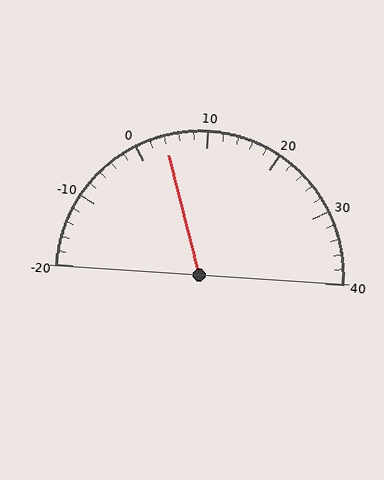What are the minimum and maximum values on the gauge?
The gauge ranges from -20 to 40.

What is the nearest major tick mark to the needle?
The nearest major tick mark is 0.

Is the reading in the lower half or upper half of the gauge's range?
The reading is in the lower half of the range (-20 to 40).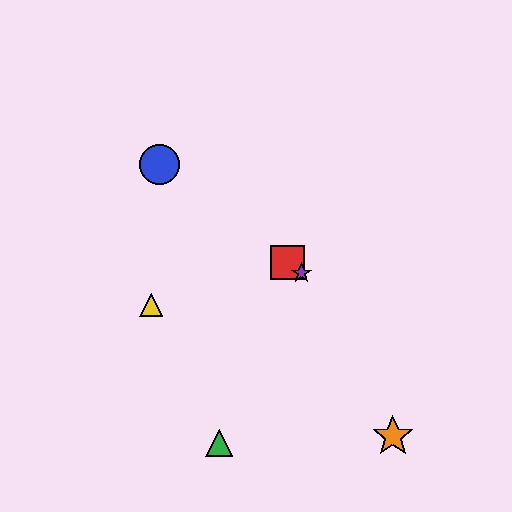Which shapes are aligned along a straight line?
The red square, the blue circle, the purple star are aligned along a straight line.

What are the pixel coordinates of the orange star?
The orange star is at (393, 436).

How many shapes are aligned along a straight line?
3 shapes (the red square, the blue circle, the purple star) are aligned along a straight line.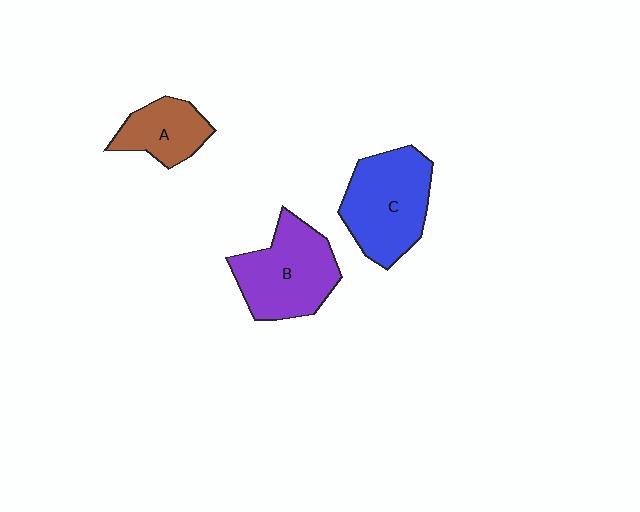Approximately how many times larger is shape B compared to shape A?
Approximately 1.7 times.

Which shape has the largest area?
Shape C (blue).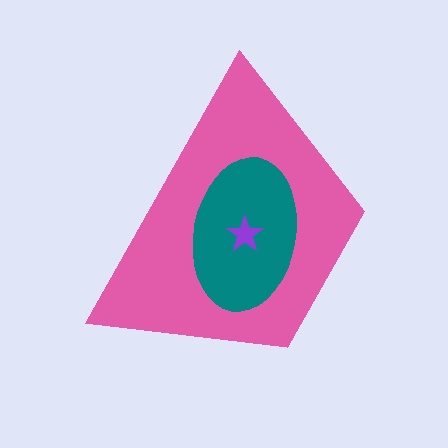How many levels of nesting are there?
3.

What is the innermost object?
The purple star.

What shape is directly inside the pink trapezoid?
The teal ellipse.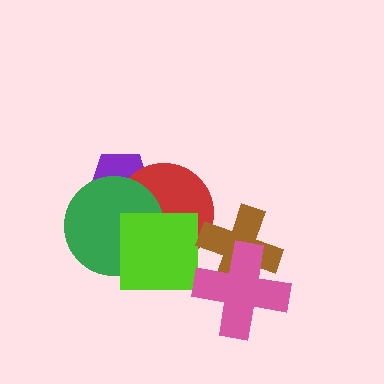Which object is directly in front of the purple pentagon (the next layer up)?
The red circle is directly in front of the purple pentagon.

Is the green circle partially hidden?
Yes, it is partially covered by another shape.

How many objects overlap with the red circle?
3 objects overlap with the red circle.